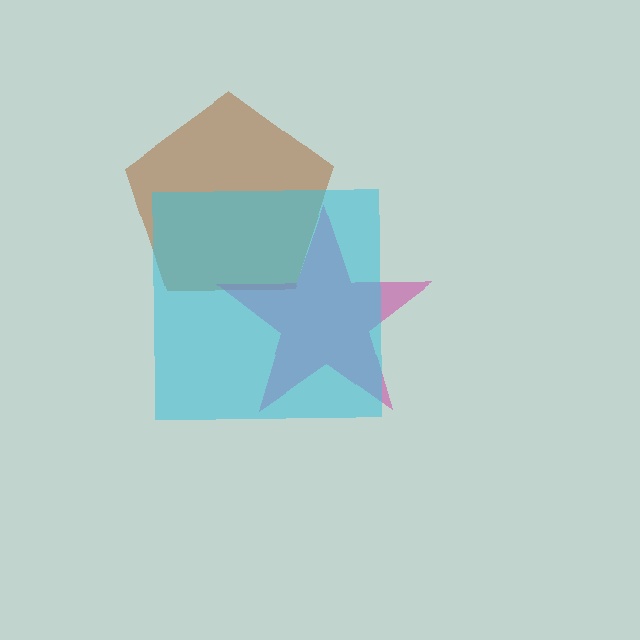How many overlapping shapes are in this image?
There are 3 overlapping shapes in the image.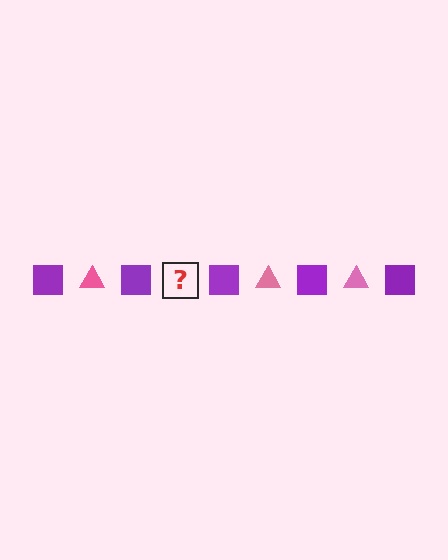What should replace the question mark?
The question mark should be replaced with a pink triangle.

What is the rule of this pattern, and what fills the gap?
The rule is that the pattern alternates between purple square and pink triangle. The gap should be filled with a pink triangle.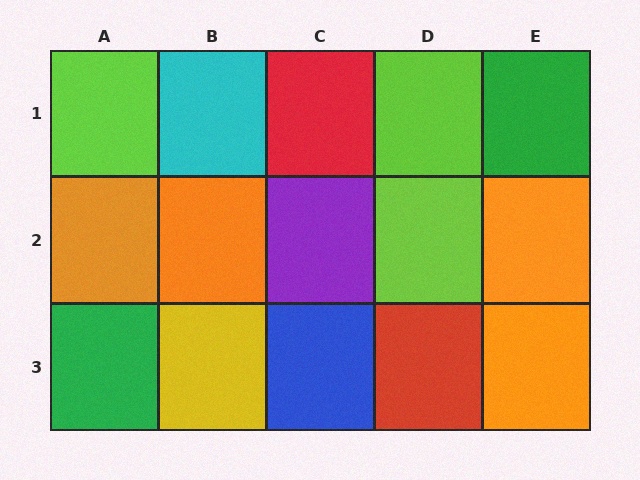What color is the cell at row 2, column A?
Orange.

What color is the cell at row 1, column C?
Red.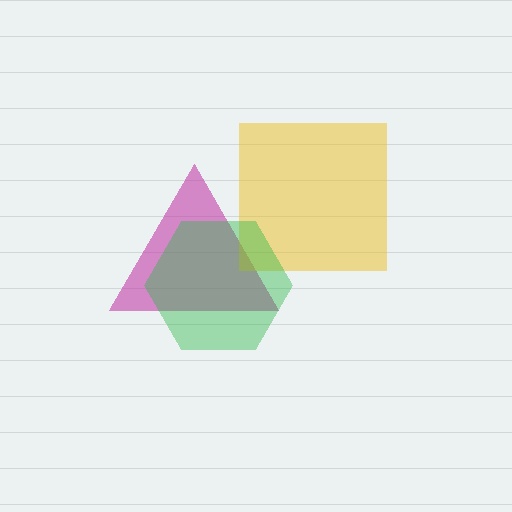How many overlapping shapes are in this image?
There are 3 overlapping shapes in the image.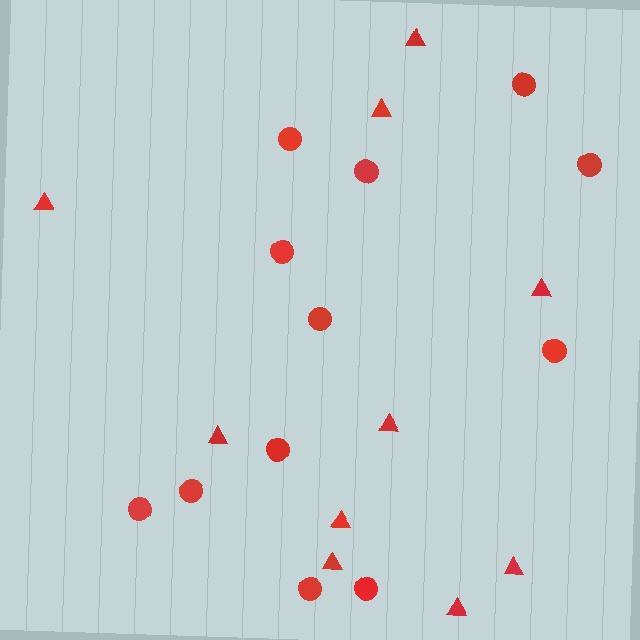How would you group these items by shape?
There are 2 groups: one group of triangles (10) and one group of circles (12).